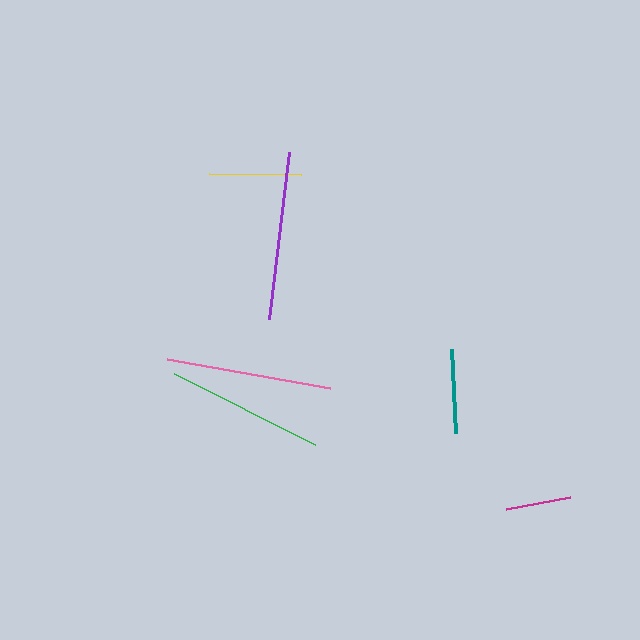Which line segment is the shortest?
The magenta line is the shortest at approximately 65 pixels.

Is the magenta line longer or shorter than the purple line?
The purple line is longer than the magenta line.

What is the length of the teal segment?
The teal segment is approximately 84 pixels long.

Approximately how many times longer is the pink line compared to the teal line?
The pink line is approximately 2.0 times the length of the teal line.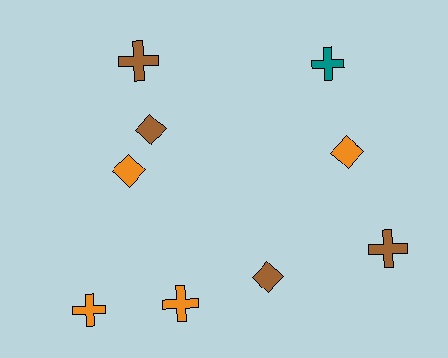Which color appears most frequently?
Orange, with 4 objects.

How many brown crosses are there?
There are 2 brown crosses.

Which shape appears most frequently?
Cross, with 5 objects.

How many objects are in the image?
There are 9 objects.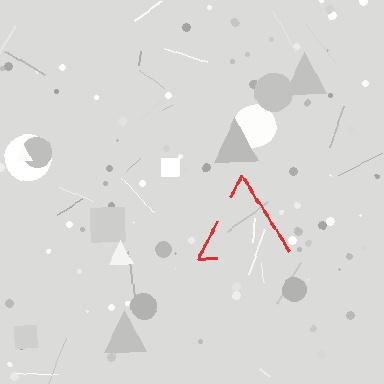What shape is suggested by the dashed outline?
The dashed outline suggests a triangle.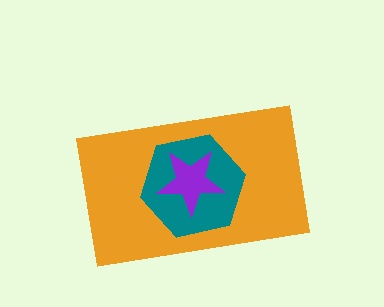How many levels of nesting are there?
3.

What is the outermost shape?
The orange rectangle.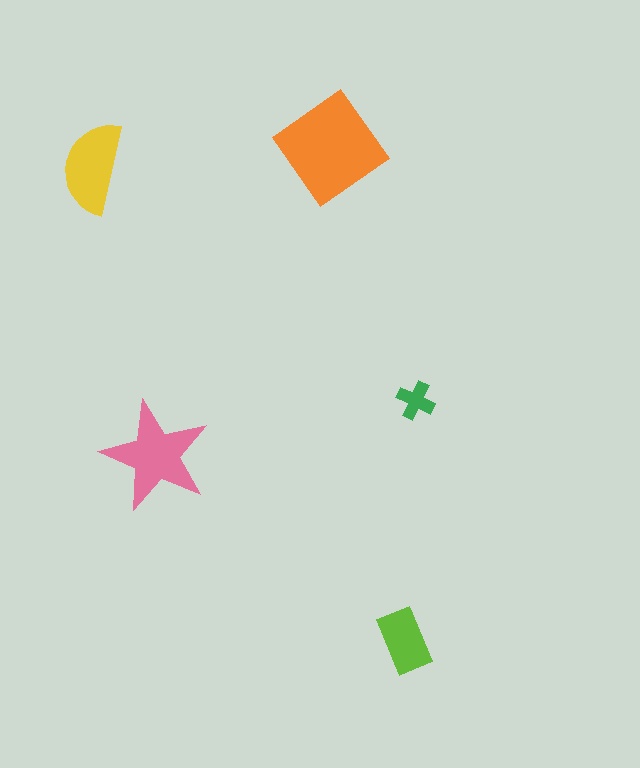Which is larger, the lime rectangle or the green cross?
The lime rectangle.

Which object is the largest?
The orange diamond.